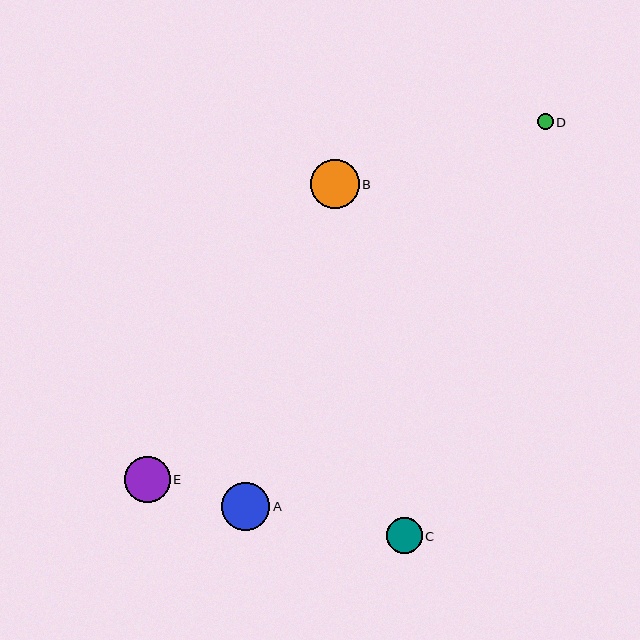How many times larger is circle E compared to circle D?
Circle E is approximately 2.9 times the size of circle D.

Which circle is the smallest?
Circle D is the smallest with a size of approximately 16 pixels.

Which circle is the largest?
Circle B is the largest with a size of approximately 49 pixels.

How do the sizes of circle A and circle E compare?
Circle A and circle E are approximately the same size.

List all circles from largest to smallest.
From largest to smallest: B, A, E, C, D.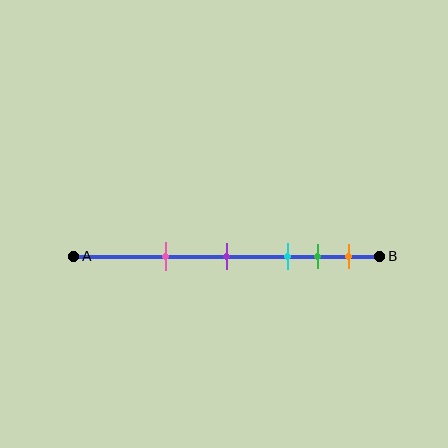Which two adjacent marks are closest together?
The green and orange marks are the closest adjacent pair.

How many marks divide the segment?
There are 5 marks dividing the segment.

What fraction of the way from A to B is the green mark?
The green mark is approximately 80% (0.8) of the way from A to B.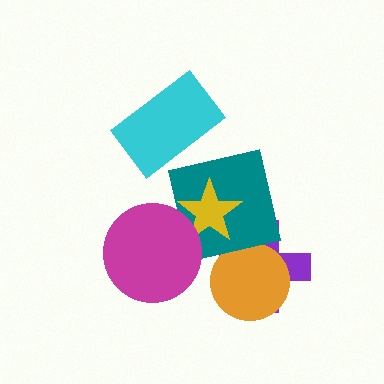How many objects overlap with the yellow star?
2 objects overlap with the yellow star.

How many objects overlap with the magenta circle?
2 objects overlap with the magenta circle.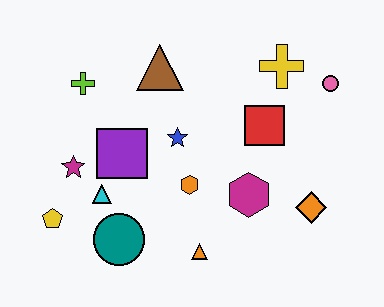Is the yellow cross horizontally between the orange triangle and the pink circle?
Yes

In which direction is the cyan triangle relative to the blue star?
The cyan triangle is to the left of the blue star.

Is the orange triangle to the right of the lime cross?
Yes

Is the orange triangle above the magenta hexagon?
No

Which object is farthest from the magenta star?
The pink circle is farthest from the magenta star.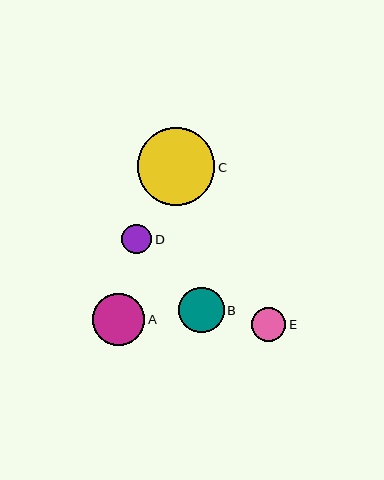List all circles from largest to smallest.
From largest to smallest: C, A, B, E, D.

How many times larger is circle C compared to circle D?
Circle C is approximately 2.6 times the size of circle D.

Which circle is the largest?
Circle C is the largest with a size of approximately 78 pixels.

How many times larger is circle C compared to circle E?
Circle C is approximately 2.3 times the size of circle E.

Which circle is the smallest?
Circle D is the smallest with a size of approximately 30 pixels.